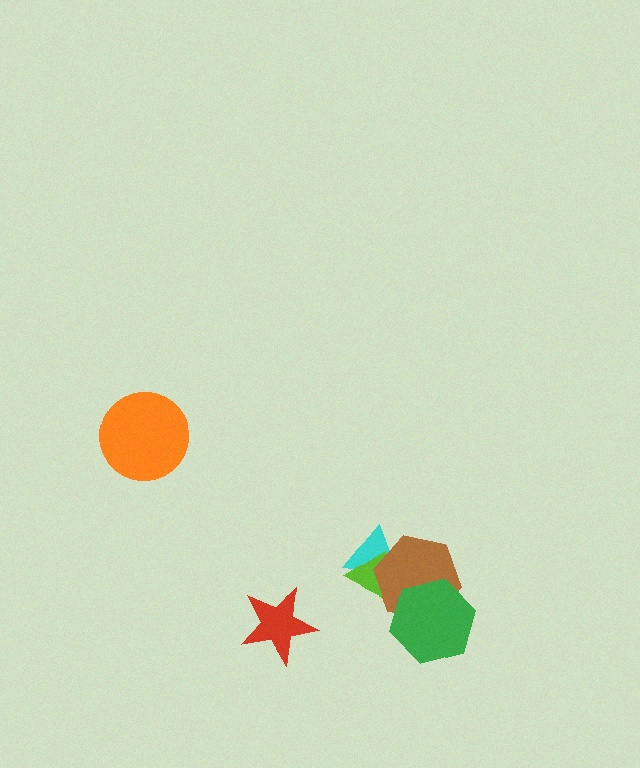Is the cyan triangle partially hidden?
Yes, it is partially covered by another shape.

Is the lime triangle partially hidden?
Yes, it is partially covered by another shape.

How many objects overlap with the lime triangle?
2 objects overlap with the lime triangle.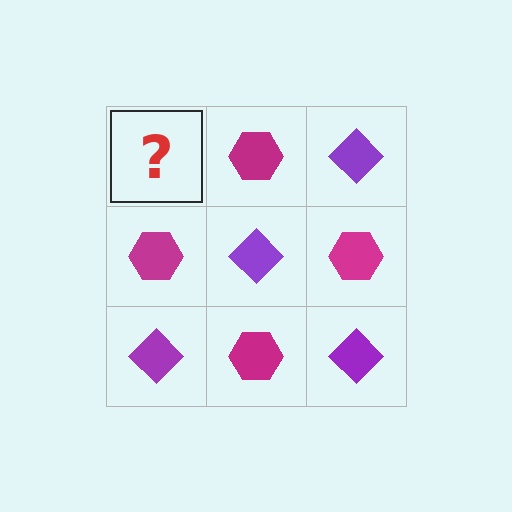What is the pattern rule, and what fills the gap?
The rule is that it alternates purple diamond and magenta hexagon in a checkerboard pattern. The gap should be filled with a purple diamond.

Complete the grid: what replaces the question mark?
The question mark should be replaced with a purple diamond.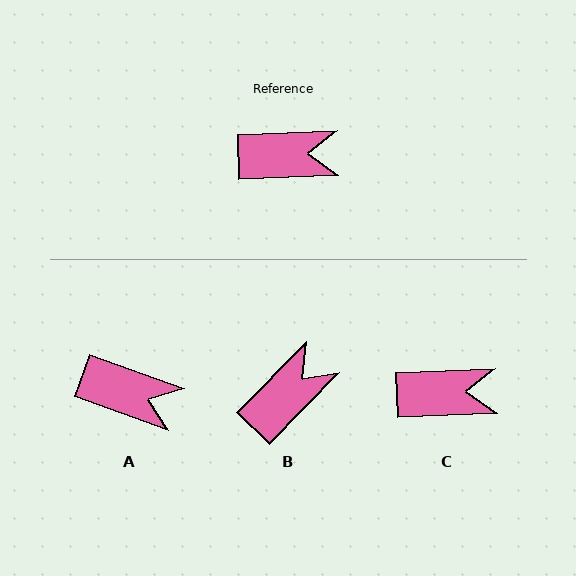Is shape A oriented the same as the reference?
No, it is off by about 22 degrees.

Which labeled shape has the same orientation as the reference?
C.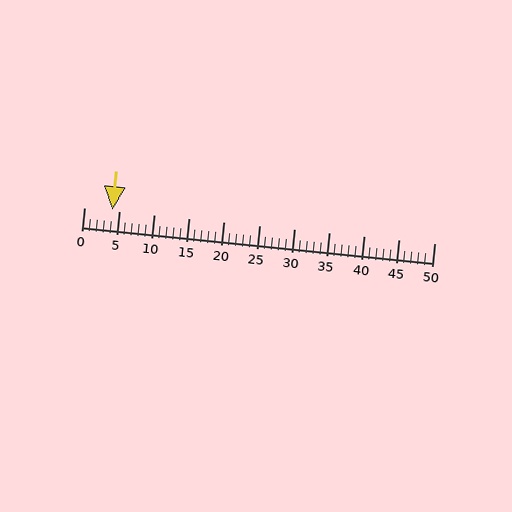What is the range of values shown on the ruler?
The ruler shows values from 0 to 50.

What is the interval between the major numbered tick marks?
The major tick marks are spaced 5 units apart.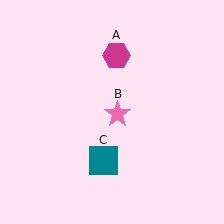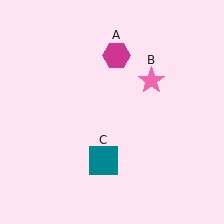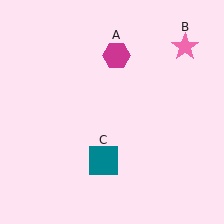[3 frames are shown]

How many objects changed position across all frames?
1 object changed position: pink star (object B).